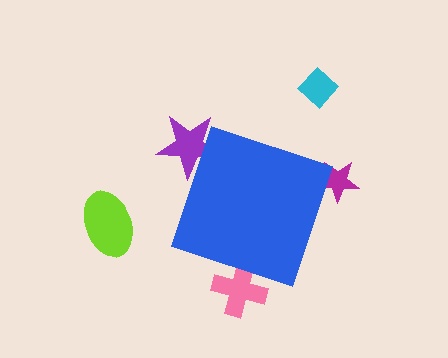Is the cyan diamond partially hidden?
No, the cyan diamond is fully visible.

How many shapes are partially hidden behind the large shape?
3 shapes are partially hidden.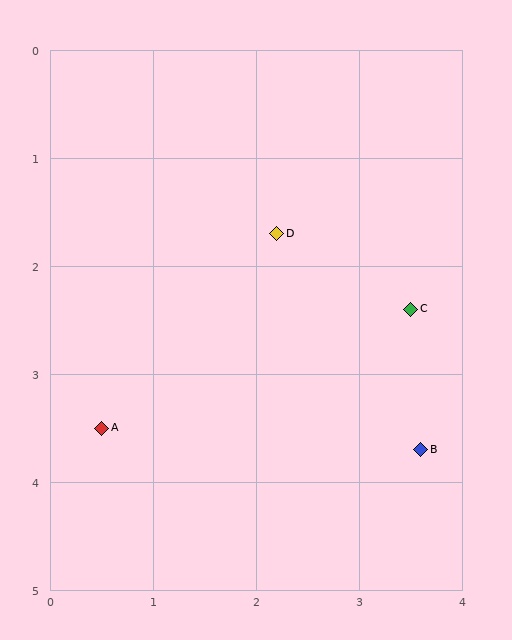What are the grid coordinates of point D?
Point D is at approximately (2.2, 1.7).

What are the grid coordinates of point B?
Point B is at approximately (3.6, 3.7).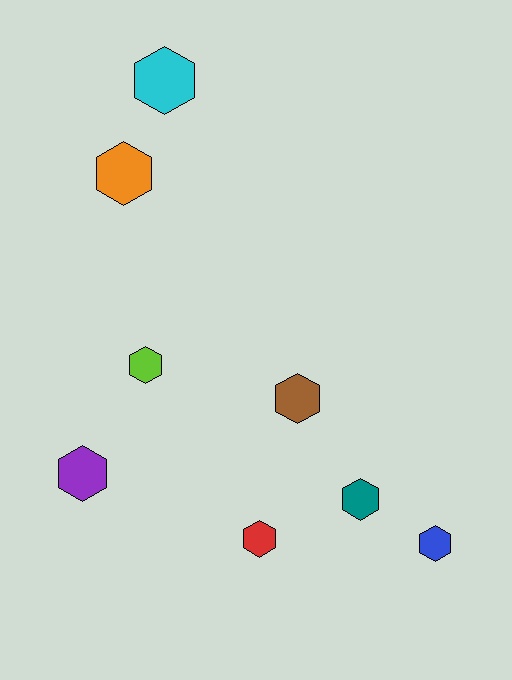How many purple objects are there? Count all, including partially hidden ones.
There is 1 purple object.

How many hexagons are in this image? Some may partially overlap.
There are 8 hexagons.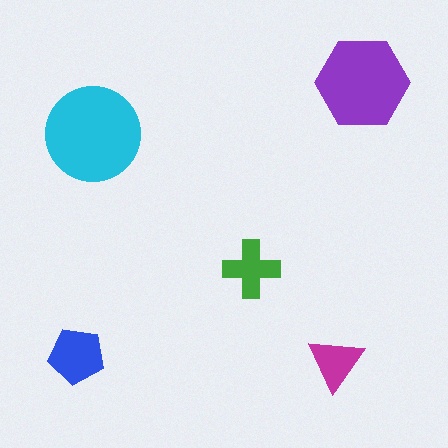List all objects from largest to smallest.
The cyan circle, the purple hexagon, the blue pentagon, the green cross, the magenta triangle.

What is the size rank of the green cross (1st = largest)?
4th.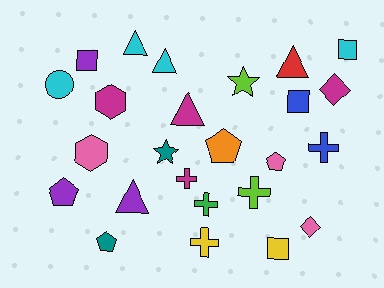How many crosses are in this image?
There are 5 crosses.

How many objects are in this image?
There are 25 objects.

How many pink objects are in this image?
There are 3 pink objects.